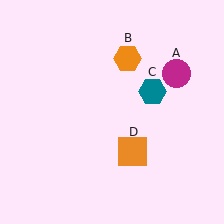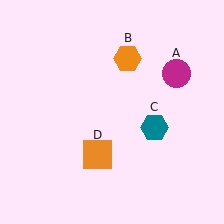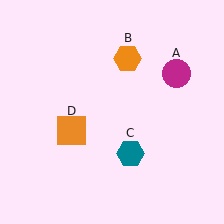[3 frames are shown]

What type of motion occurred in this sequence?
The teal hexagon (object C), orange square (object D) rotated clockwise around the center of the scene.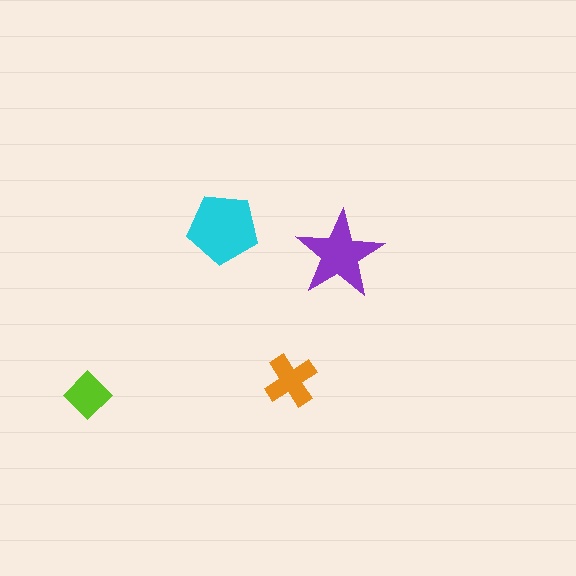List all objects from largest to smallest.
The cyan pentagon, the purple star, the orange cross, the lime diamond.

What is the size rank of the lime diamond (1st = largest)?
4th.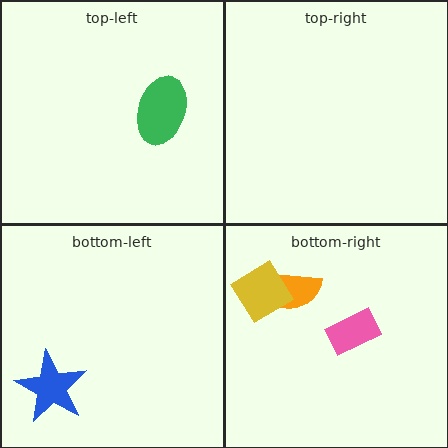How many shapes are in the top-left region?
1.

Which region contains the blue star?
The bottom-left region.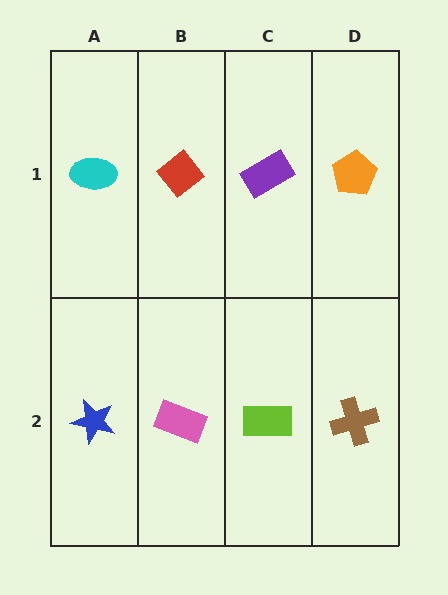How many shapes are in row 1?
4 shapes.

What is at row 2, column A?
A blue star.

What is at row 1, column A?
A cyan ellipse.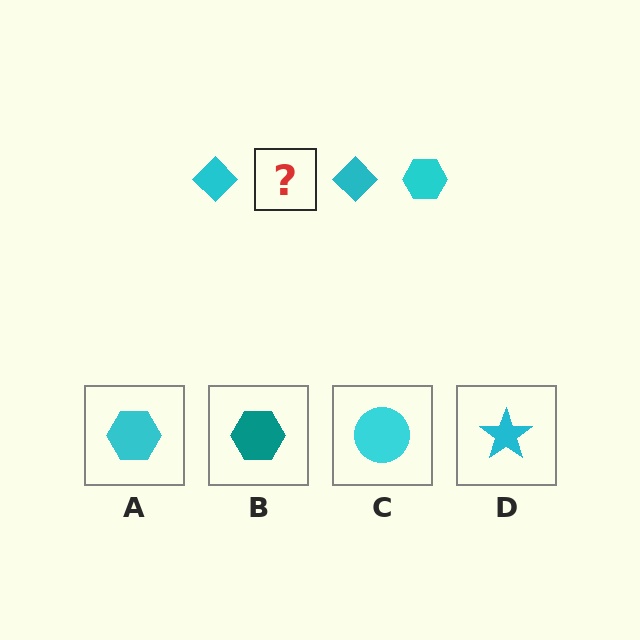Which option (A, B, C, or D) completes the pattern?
A.